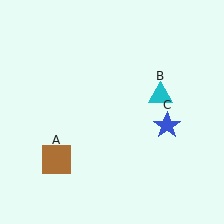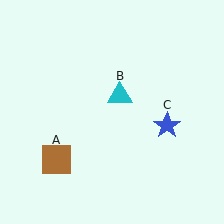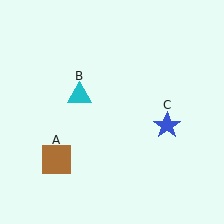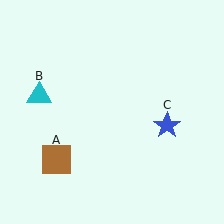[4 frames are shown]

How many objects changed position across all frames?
1 object changed position: cyan triangle (object B).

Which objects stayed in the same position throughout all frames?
Brown square (object A) and blue star (object C) remained stationary.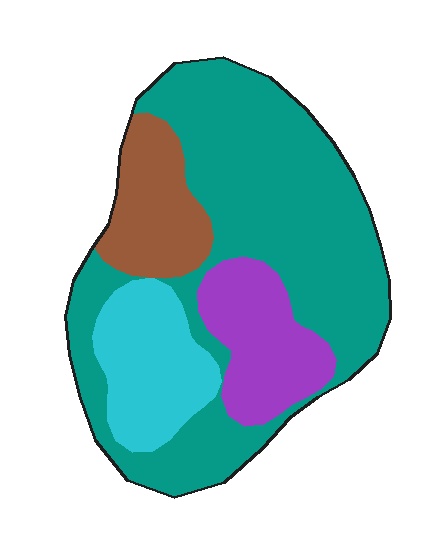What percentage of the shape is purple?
Purple covers 15% of the shape.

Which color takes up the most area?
Teal, at roughly 55%.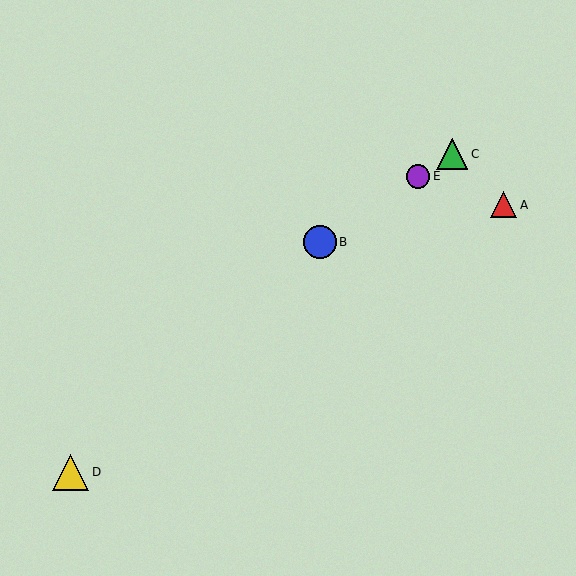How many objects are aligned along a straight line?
3 objects (B, C, E) are aligned along a straight line.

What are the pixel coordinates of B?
Object B is at (320, 242).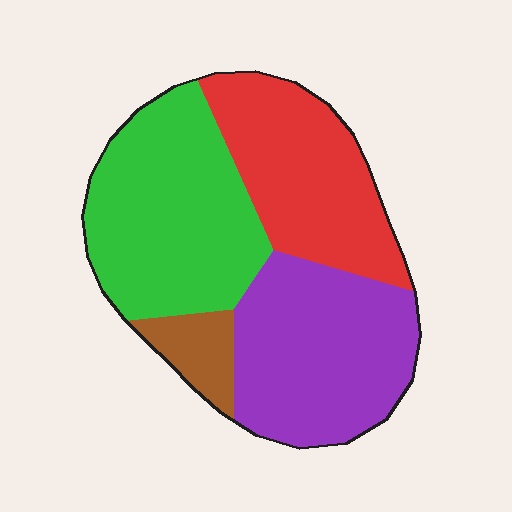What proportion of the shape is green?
Green takes up between a third and a half of the shape.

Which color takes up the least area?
Brown, at roughly 5%.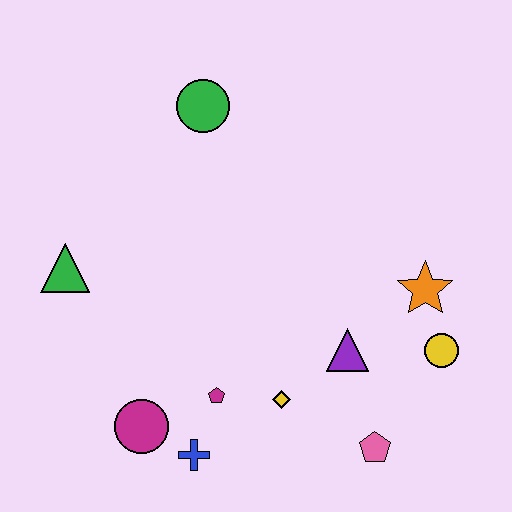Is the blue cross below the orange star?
Yes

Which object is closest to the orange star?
The yellow circle is closest to the orange star.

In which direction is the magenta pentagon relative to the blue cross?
The magenta pentagon is above the blue cross.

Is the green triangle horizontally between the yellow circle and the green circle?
No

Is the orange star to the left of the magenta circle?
No